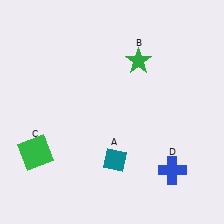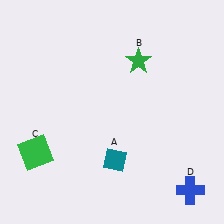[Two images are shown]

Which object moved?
The blue cross (D) moved down.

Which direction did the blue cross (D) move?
The blue cross (D) moved down.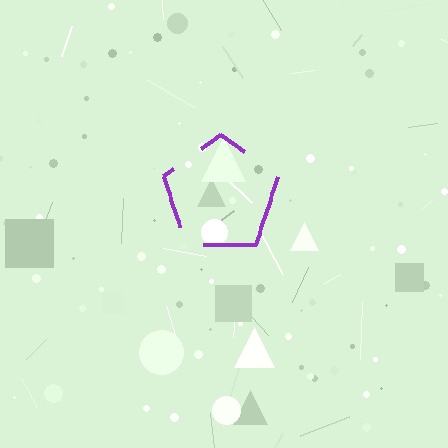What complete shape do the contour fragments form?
The contour fragments form a pentagon.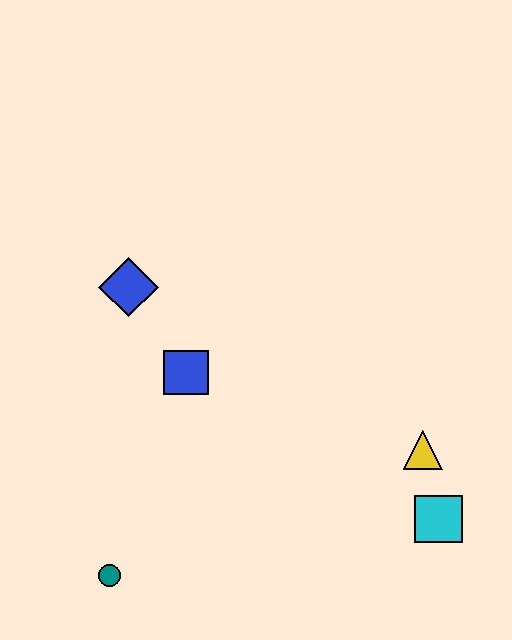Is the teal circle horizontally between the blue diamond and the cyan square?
No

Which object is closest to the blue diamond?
The blue square is closest to the blue diamond.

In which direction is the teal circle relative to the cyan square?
The teal circle is to the left of the cyan square.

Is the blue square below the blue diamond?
Yes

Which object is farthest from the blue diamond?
The cyan square is farthest from the blue diamond.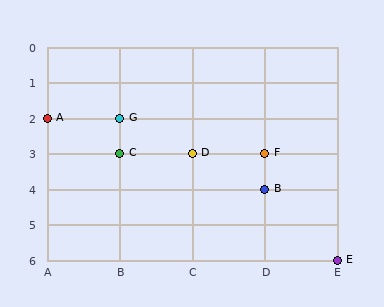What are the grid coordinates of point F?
Point F is at grid coordinates (D, 3).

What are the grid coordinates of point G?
Point G is at grid coordinates (B, 2).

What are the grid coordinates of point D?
Point D is at grid coordinates (C, 3).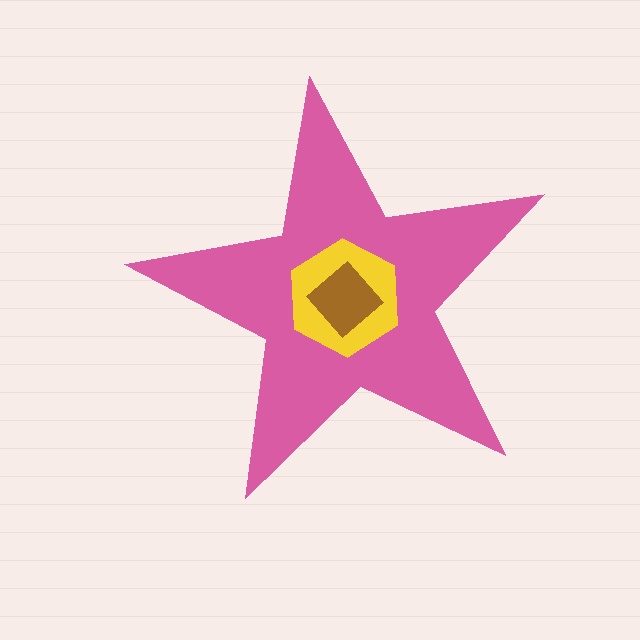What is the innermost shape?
The brown diamond.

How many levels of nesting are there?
3.